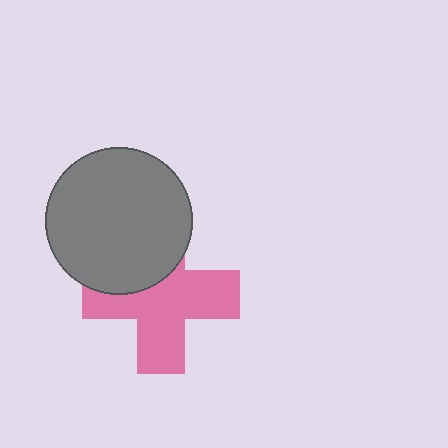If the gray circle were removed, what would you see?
You would see the complete pink cross.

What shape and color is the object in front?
The object in front is a gray circle.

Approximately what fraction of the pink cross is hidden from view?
Roughly 33% of the pink cross is hidden behind the gray circle.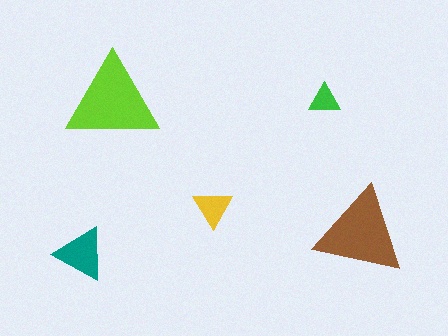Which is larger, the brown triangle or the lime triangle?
The lime one.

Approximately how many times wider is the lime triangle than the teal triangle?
About 2 times wider.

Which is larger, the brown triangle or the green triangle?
The brown one.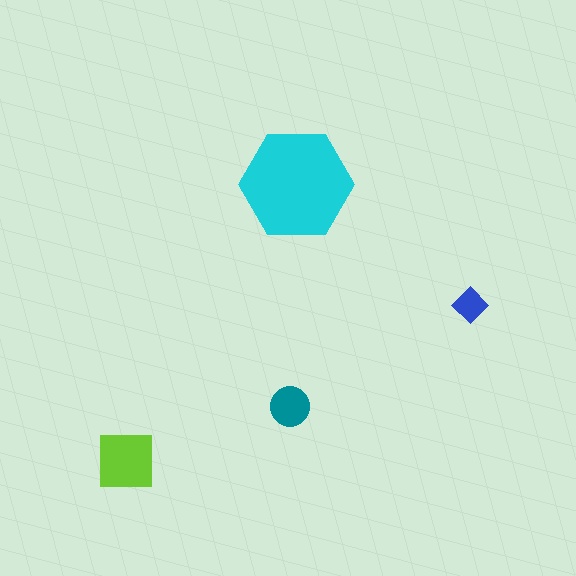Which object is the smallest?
The blue diamond.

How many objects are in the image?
There are 4 objects in the image.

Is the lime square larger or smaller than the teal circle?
Larger.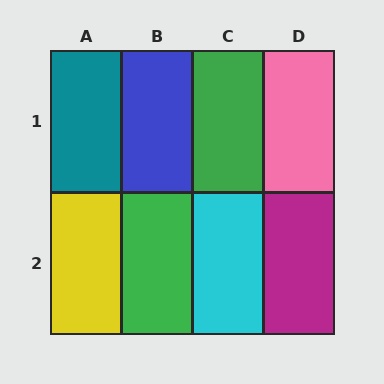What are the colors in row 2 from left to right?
Yellow, green, cyan, magenta.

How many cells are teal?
1 cell is teal.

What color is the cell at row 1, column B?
Blue.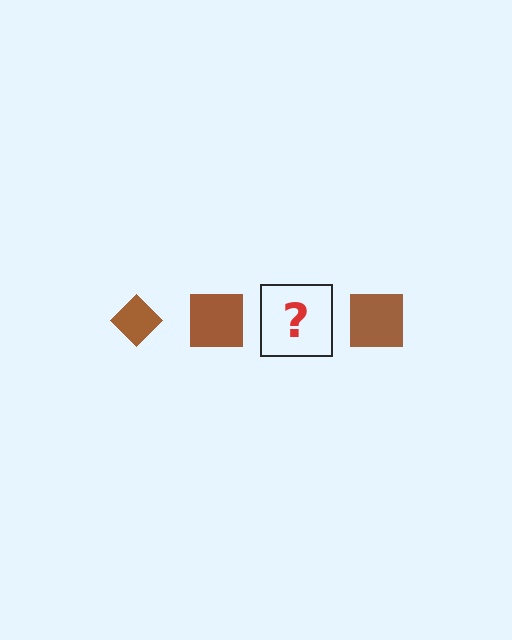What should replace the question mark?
The question mark should be replaced with a brown diamond.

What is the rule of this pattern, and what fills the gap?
The rule is that the pattern cycles through diamond, square shapes in brown. The gap should be filled with a brown diamond.